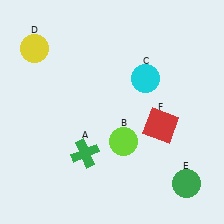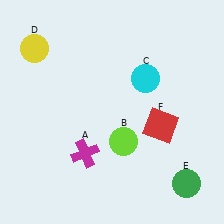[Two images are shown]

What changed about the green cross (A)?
In Image 1, A is green. In Image 2, it changed to magenta.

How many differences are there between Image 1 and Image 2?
There is 1 difference between the two images.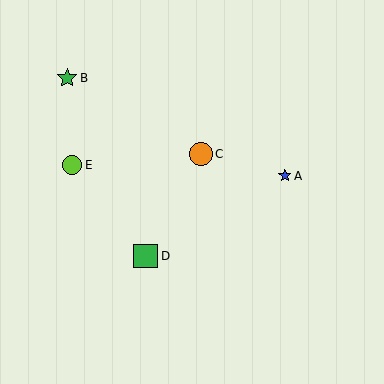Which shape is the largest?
The green square (labeled D) is the largest.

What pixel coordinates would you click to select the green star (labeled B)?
Click at (67, 78) to select the green star B.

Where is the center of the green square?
The center of the green square is at (146, 256).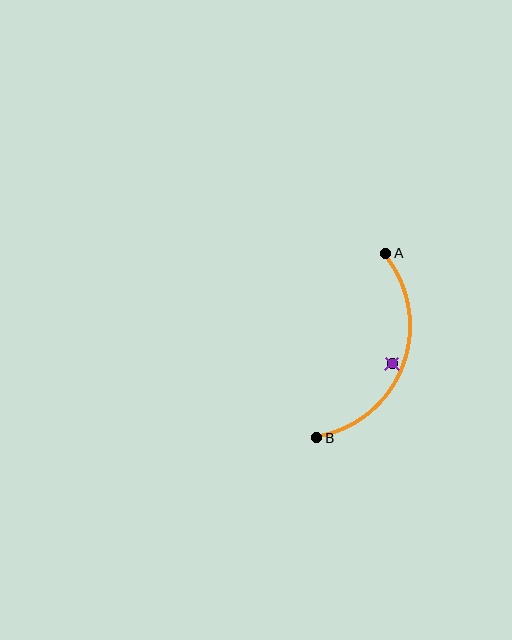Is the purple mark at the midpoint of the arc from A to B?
No — the purple mark does not lie on the arc at all. It sits slightly inside the curve.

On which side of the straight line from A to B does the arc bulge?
The arc bulges to the right of the straight line connecting A and B.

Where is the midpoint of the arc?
The arc midpoint is the point on the curve farthest from the straight line joining A and B. It sits to the right of that line.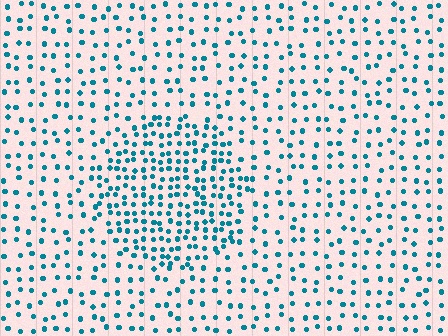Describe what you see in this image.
The image contains small teal elements arranged at two different densities. A circle-shaped region is visible where the elements are more densely packed than the surrounding area.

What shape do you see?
I see a circle.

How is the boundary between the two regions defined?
The boundary is defined by a change in element density (approximately 2.0x ratio). All elements are the same color, size, and shape.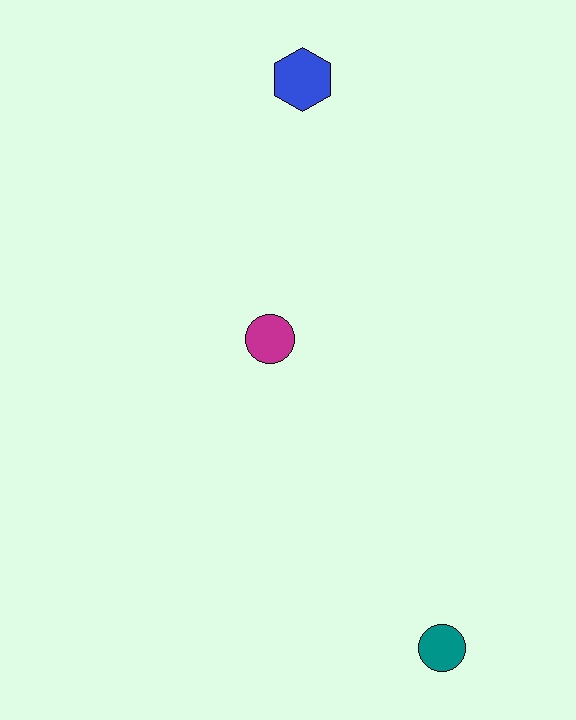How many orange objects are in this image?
There are no orange objects.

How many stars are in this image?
There are no stars.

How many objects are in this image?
There are 3 objects.